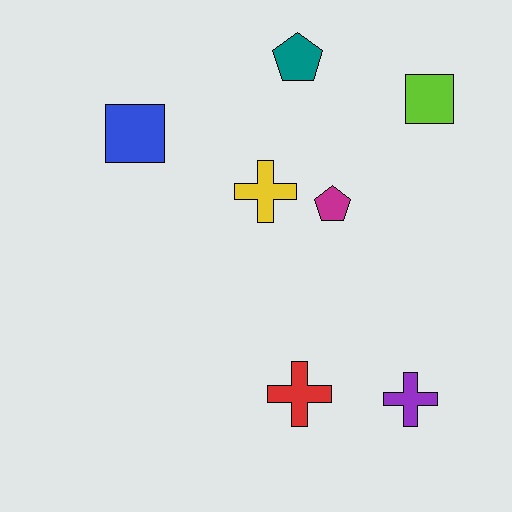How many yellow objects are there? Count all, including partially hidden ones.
There is 1 yellow object.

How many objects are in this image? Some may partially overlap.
There are 7 objects.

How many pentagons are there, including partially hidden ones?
There are 2 pentagons.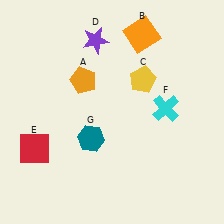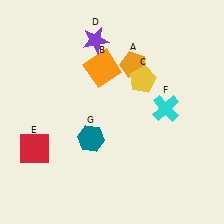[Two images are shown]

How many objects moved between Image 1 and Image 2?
2 objects moved between the two images.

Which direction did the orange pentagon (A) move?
The orange pentagon (A) moved right.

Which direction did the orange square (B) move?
The orange square (B) moved left.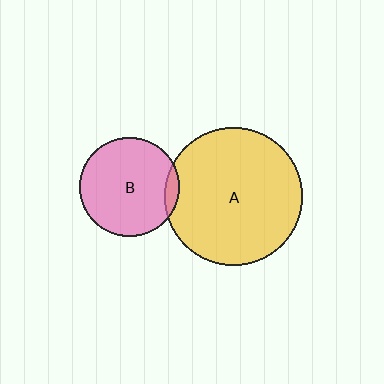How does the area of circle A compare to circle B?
Approximately 1.9 times.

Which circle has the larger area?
Circle A (yellow).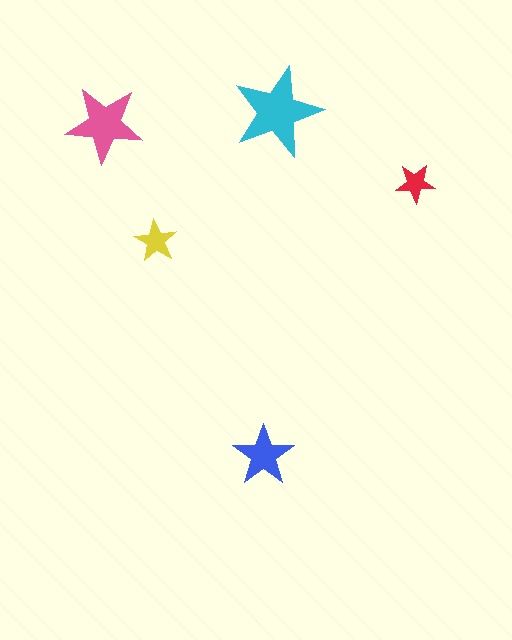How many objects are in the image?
There are 5 objects in the image.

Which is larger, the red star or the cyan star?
The cyan one.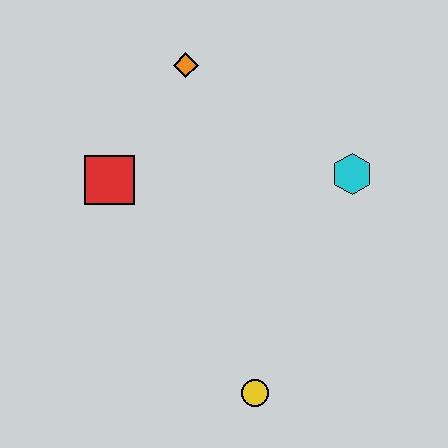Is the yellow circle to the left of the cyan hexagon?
Yes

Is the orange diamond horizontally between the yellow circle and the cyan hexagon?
No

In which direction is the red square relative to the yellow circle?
The red square is above the yellow circle.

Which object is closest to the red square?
The orange diamond is closest to the red square.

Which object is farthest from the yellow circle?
The orange diamond is farthest from the yellow circle.